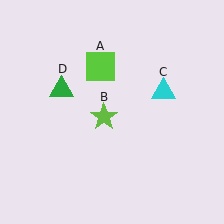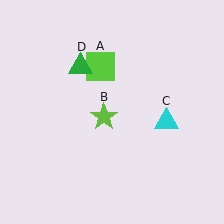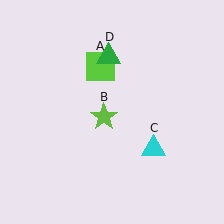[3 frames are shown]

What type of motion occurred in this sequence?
The cyan triangle (object C), green triangle (object D) rotated clockwise around the center of the scene.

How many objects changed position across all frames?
2 objects changed position: cyan triangle (object C), green triangle (object D).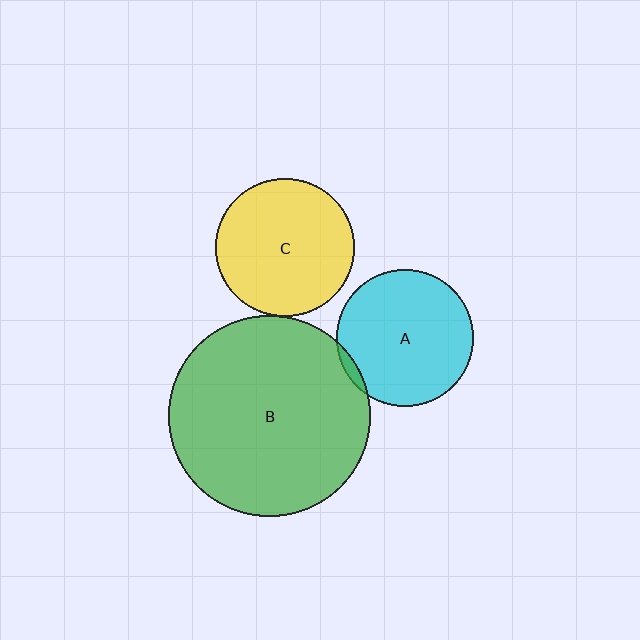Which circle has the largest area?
Circle B (green).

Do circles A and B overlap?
Yes.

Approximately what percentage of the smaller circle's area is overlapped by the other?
Approximately 5%.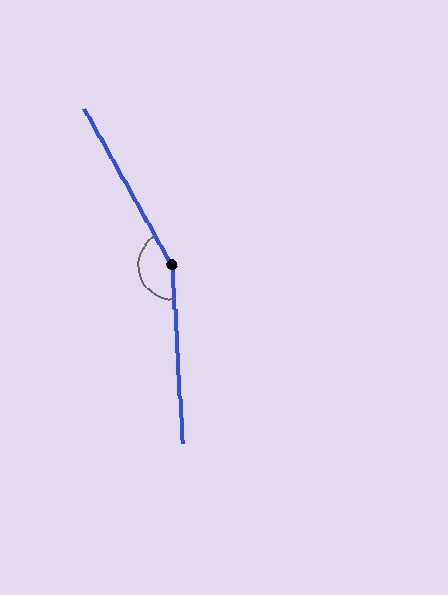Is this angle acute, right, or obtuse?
It is obtuse.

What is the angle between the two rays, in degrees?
Approximately 154 degrees.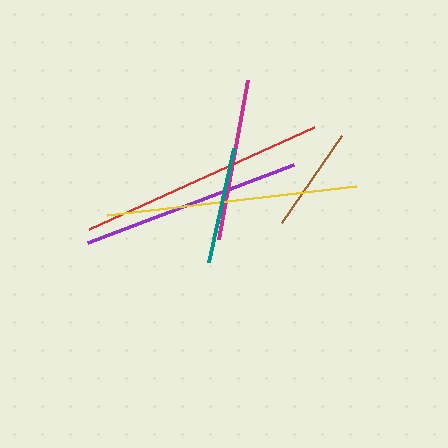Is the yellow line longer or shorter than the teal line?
The yellow line is longer than the teal line.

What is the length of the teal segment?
The teal segment is approximately 117 pixels long.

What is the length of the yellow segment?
The yellow segment is approximately 250 pixels long.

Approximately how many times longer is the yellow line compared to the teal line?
The yellow line is approximately 2.1 times the length of the teal line.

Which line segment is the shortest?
The brown line is the shortest at approximately 106 pixels.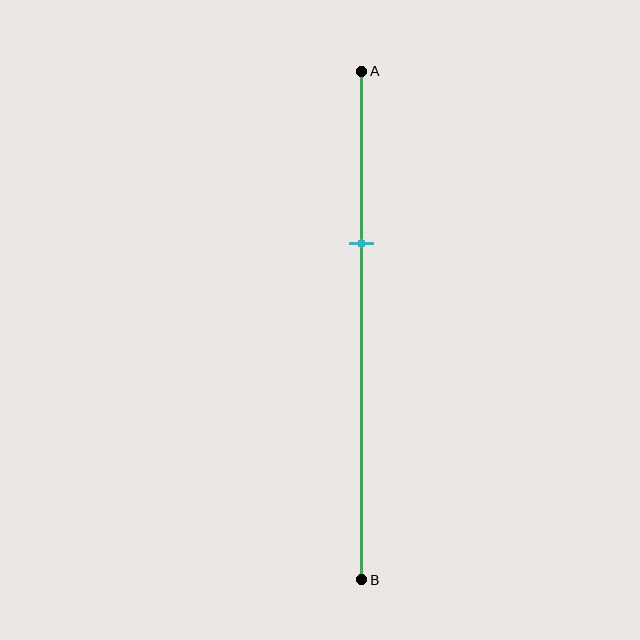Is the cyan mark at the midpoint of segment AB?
No, the mark is at about 35% from A, not at the 50% midpoint.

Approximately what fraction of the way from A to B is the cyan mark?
The cyan mark is approximately 35% of the way from A to B.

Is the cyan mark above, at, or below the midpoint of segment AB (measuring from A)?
The cyan mark is above the midpoint of segment AB.